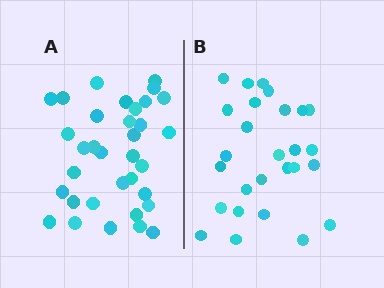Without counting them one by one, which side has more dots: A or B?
Region A (the left region) has more dots.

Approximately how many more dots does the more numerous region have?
Region A has roughly 8 or so more dots than region B.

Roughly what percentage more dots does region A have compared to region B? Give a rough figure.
About 25% more.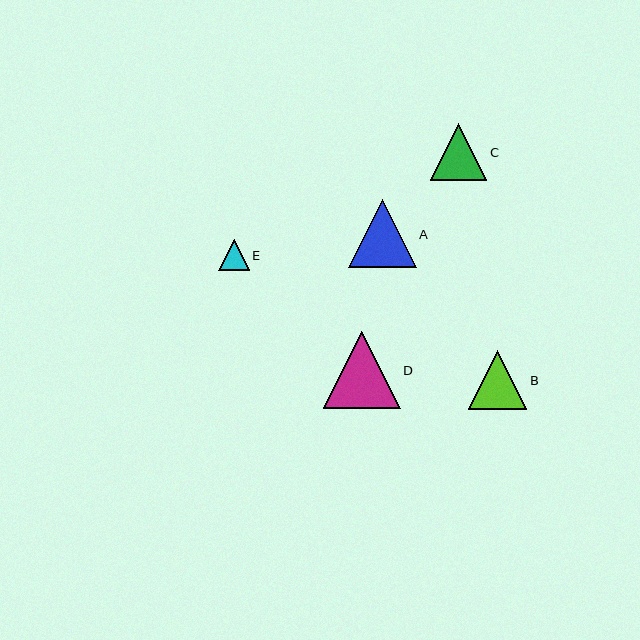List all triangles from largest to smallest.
From largest to smallest: D, A, B, C, E.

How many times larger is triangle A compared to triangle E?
Triangle A is approximately 2.2 times the size of triangle E.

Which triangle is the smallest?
Triangle E is the smallest with a size of approximately 30 pixels.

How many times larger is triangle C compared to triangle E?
Triangle C is approximately 1.9 times the size of triangle E.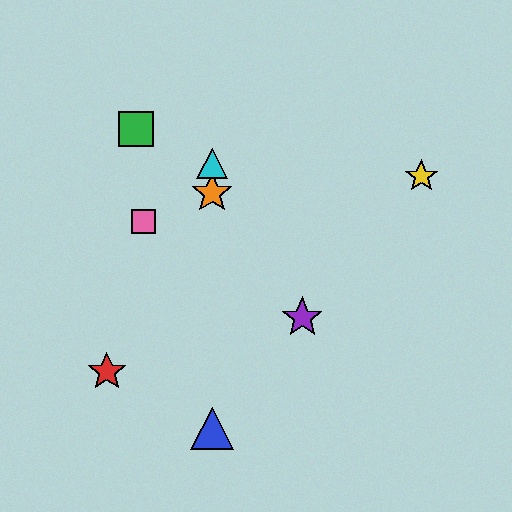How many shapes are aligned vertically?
3 shapes (the blue triangle, the orange star, the cyan triangle) are aligned vertically.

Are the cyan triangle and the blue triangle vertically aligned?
Yes, both are at x≈212.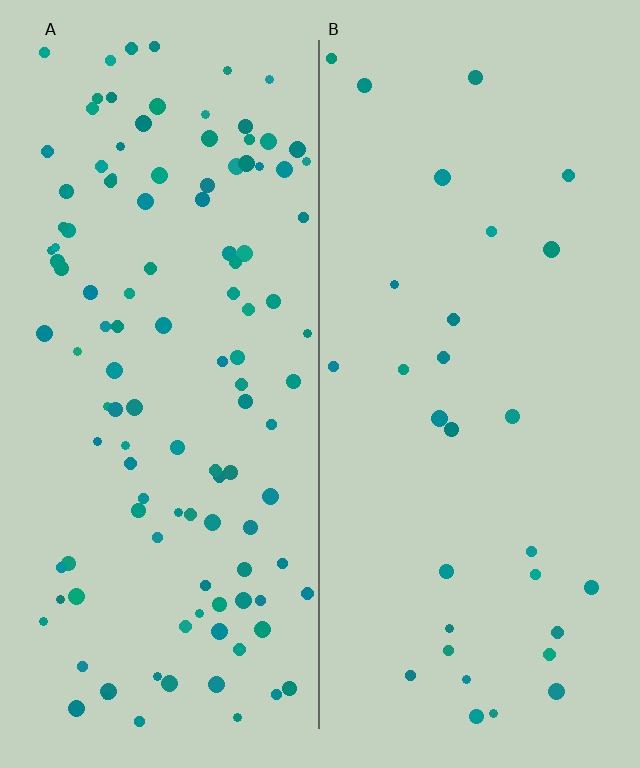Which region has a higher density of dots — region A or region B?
A (the left).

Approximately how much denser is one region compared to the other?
Approximately 3.9× — region A over region B.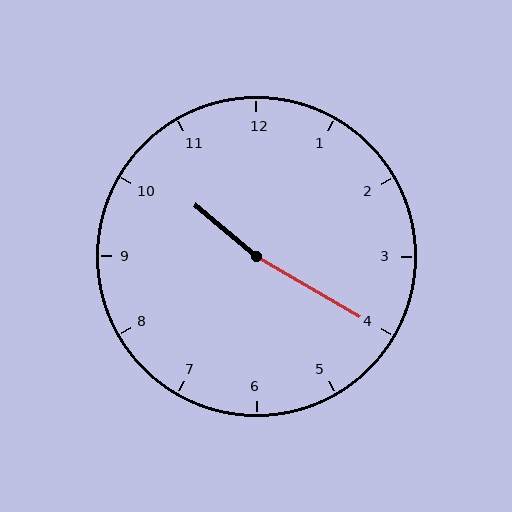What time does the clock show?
10:20.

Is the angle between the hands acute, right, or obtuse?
It is obtuse.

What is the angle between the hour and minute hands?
Approximately 170 degrees.